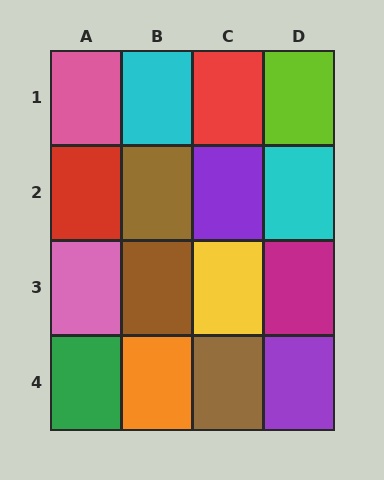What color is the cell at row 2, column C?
Purple.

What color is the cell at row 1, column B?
Cyan.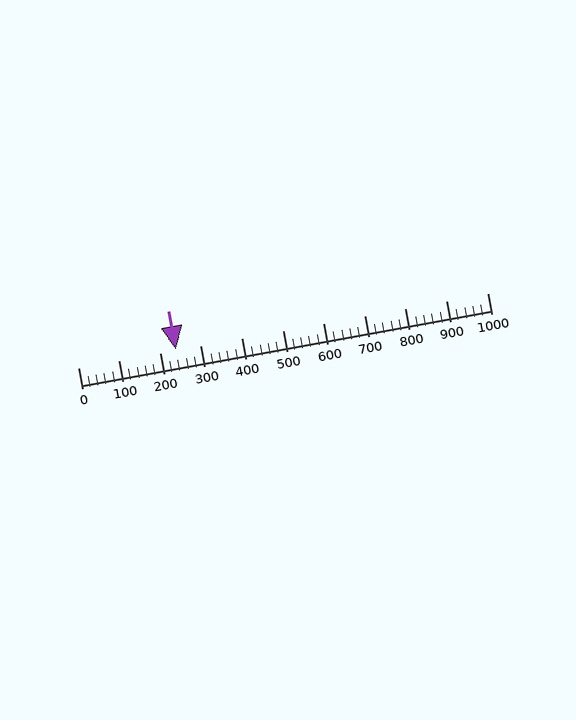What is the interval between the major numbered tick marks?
The major tick marks are spaced 100 units apart.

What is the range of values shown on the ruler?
The ruler shows values from 0 to 1000.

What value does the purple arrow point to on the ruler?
The purple arrow points to approximately 240.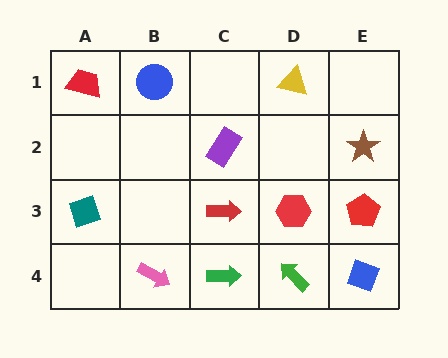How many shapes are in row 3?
4 shapes.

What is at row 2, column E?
A brown star.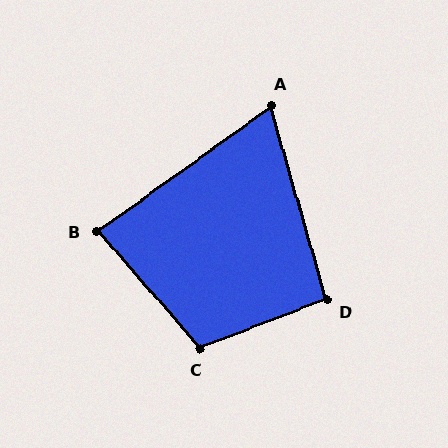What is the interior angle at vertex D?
Approximately 96 degrees (obtuse).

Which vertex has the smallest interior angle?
A, at approximately 70 degrees.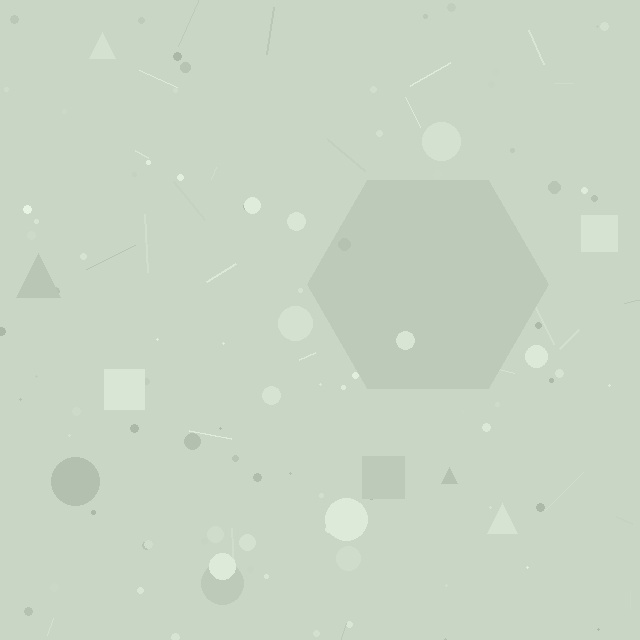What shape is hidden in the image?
A hexagon is hidden in the image.